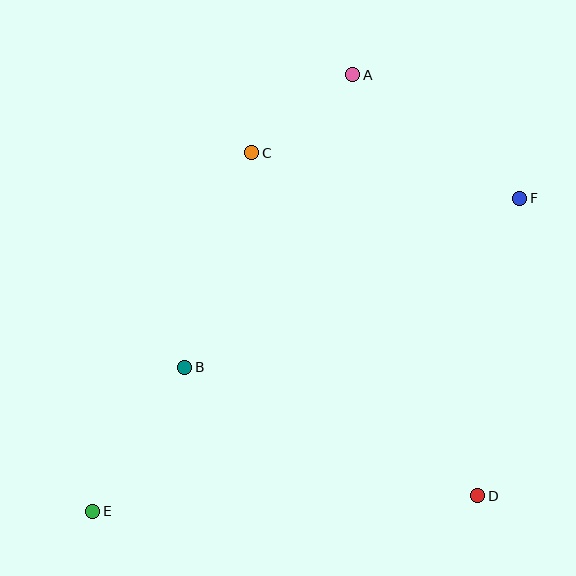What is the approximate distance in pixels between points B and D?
The distance between B and D is approximately 320 pixels.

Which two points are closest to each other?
Points A and C are closest to each other.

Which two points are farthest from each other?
Points E and F are farthest from each other.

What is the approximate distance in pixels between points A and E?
The distance between A and E is approximately 508 pixels.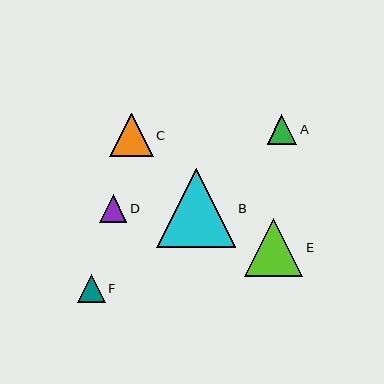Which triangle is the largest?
Triangle B is the largest with a size of approximately 79 pixels.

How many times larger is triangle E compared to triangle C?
Triangle E is approximately 1.4 times the size of triangle C.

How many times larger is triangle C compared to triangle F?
Triangle C is approximately 1.5 times the size of triangle F.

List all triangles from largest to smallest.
From largest to smallest: B, E, C, A, F, D.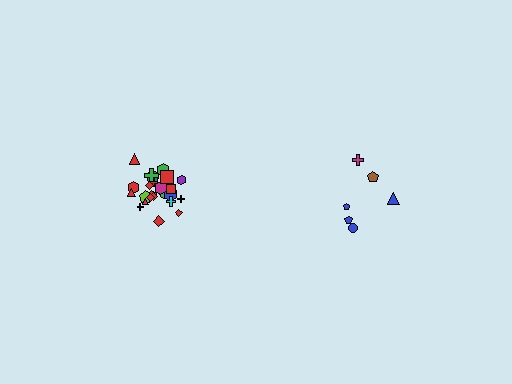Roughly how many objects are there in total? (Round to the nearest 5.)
Roughly 30 objects in total.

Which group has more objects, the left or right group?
The left group.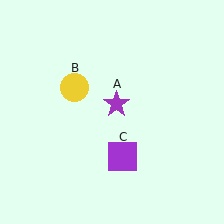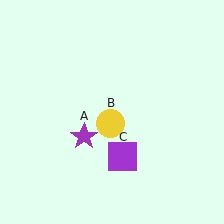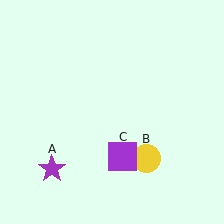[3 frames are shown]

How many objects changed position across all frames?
2 objects changed position: purple star (object A), yellow circle (object B).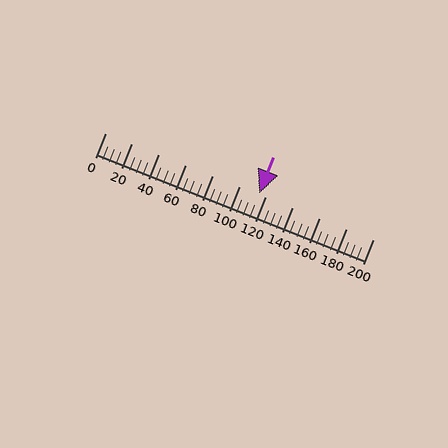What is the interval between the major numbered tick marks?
The major tick marks are spaced 20 units apart.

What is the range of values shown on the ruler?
The ruler shows values from 0 to 200.